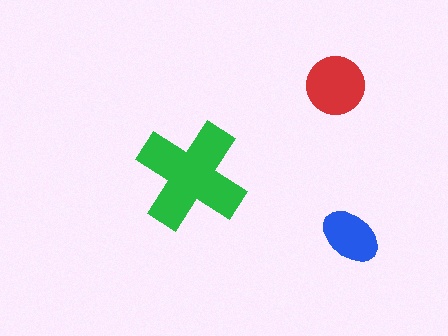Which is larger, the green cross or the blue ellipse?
The green cross.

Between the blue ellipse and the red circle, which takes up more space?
The red circle.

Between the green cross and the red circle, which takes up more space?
The green cross.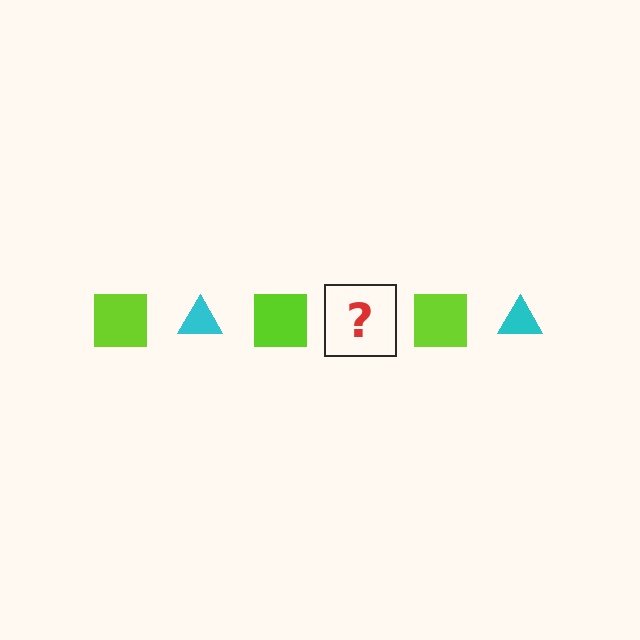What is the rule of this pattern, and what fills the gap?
The rule is that the pattern alternates between lime square and cyan triangle. The gap should be filled with a cyan triangle.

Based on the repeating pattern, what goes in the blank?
The blank should be a cyan triangle.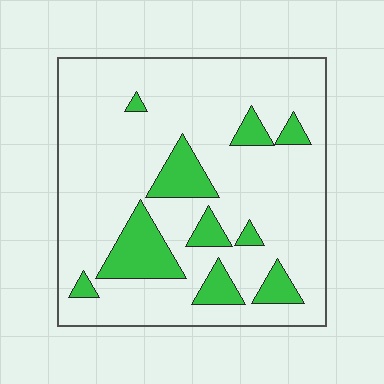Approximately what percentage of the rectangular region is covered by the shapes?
Approximately 15%.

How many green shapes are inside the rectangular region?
10.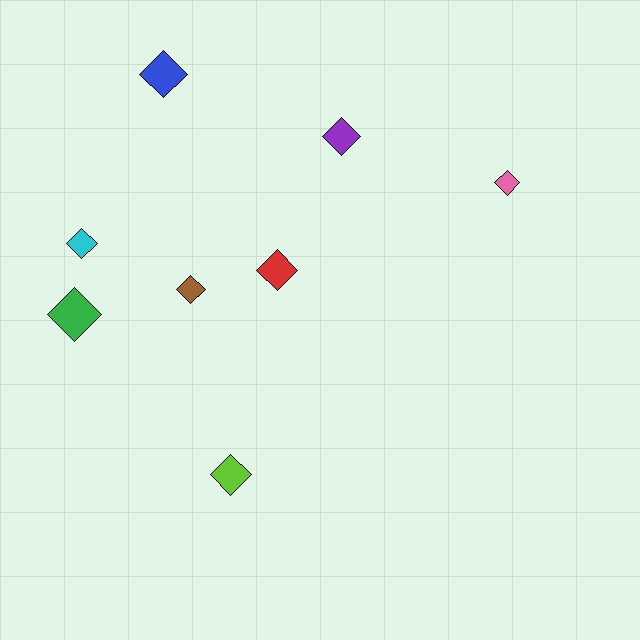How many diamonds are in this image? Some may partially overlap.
There are 8 diamonds.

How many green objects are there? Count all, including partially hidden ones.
There is 1 green object.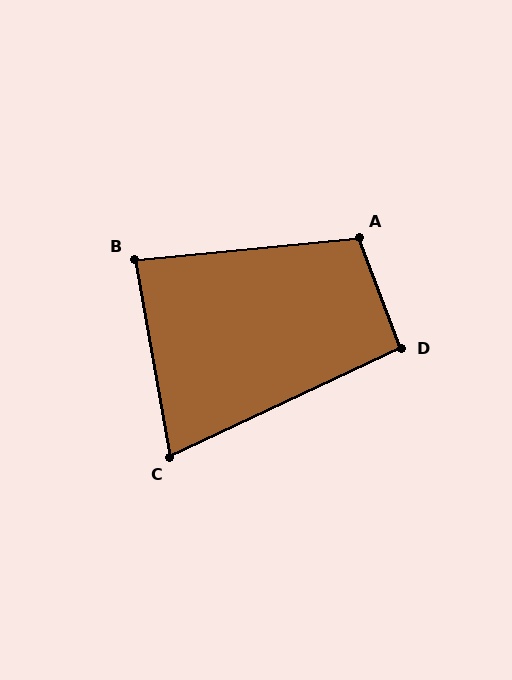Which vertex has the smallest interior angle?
C, at approximately 75 degrees.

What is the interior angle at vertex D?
Approximately 94 degrees (approximately right).